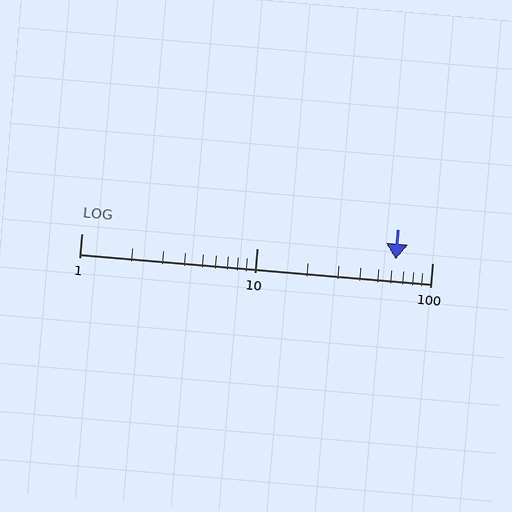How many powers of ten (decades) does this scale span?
The scale spans 2 decades, from 1 to 100.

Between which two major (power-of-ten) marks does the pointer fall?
The pointer is between 10 and 100.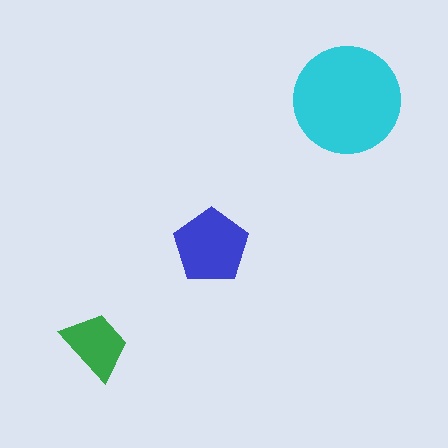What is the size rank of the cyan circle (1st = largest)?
1st.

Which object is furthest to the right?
The cyan circle is rightmost.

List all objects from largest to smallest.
The cyan circle, the blue pentagon, the green trapezoid.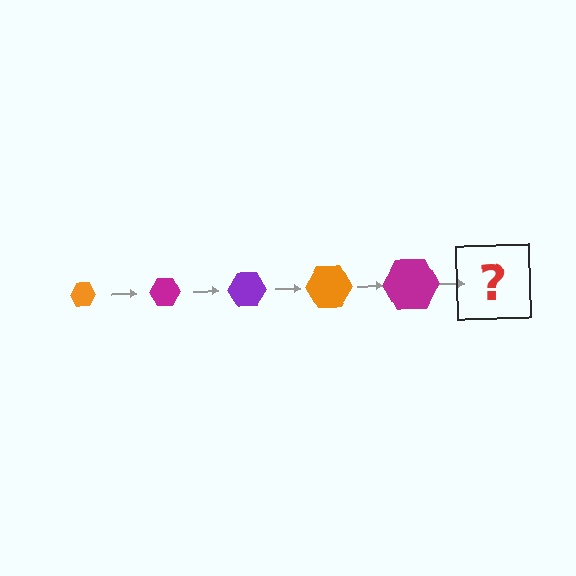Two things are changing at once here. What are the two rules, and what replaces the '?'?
The two rules are that the hexagon grows larger each step and the color cycles through orange, magenta, and purple. The '?' should be a purple hexagon, larger than the previous one.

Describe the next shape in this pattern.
It should be a purple hexagon, larger than the previous one.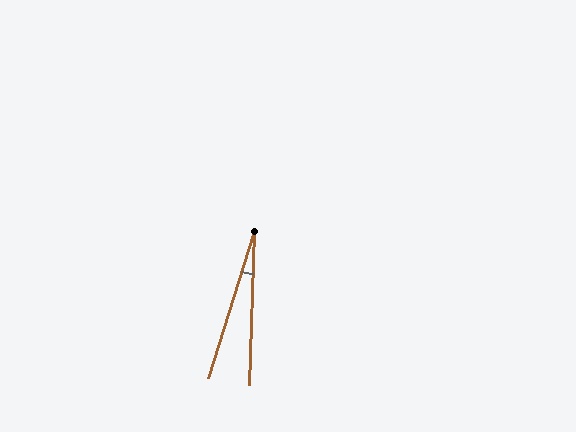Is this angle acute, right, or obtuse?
It is acute.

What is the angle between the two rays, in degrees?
Approximately 16 degrees.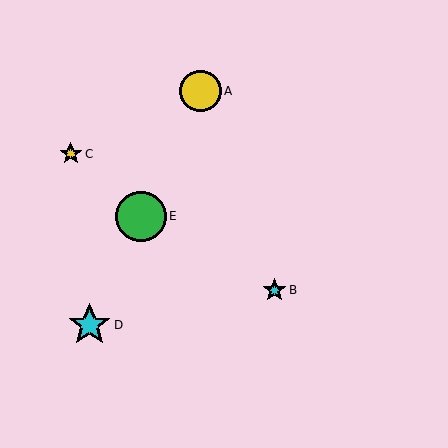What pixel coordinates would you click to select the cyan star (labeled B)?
Click at (275, 290) to select the cyan star B.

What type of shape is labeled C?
Shape C is a yellow star.